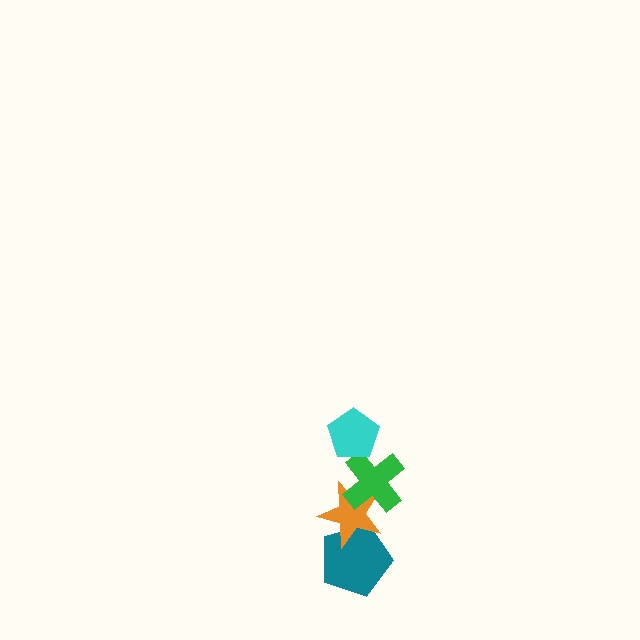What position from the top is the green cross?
The green cross is 2nd from the top.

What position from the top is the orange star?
The orange star is 3rd from the top.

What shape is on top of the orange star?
The green cross is on top of the orange star.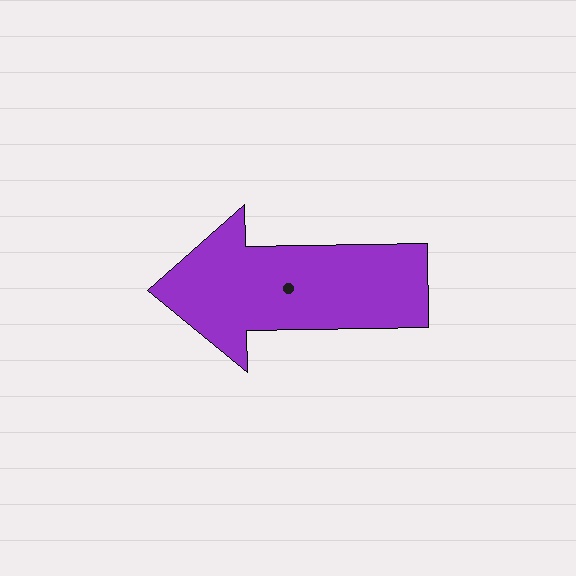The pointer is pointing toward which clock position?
Roughly 9 o'clock.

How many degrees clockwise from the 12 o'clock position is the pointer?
Approximately 269 degrees.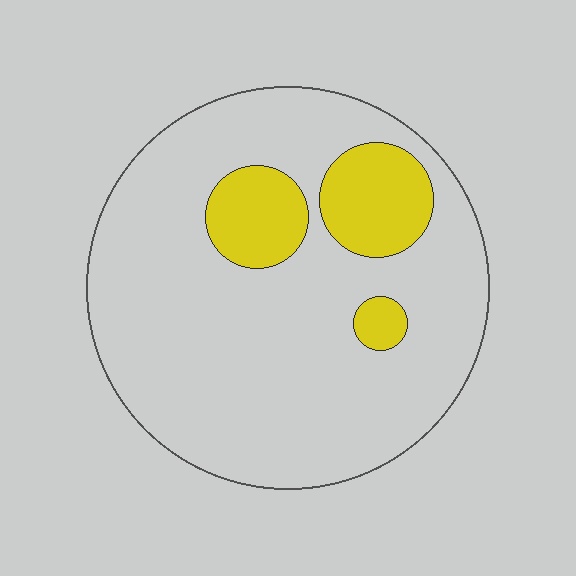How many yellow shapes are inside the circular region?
3.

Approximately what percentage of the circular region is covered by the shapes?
Approximately 15%.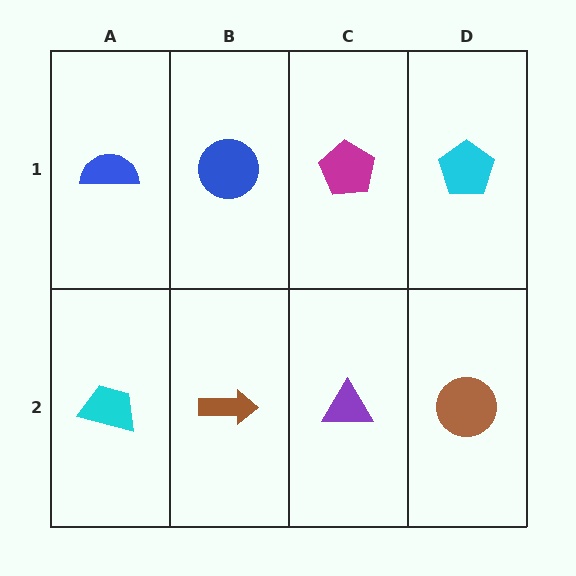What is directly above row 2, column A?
A blue semicircle.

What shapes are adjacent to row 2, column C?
A magenta pentagon (row 1, column C), a brown arrow (row 2, column B), a brown circle (row 2, column D).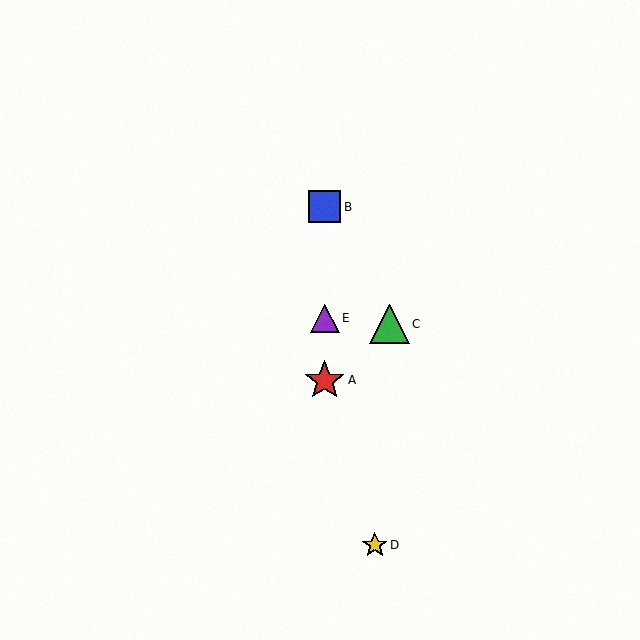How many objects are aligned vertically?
3 objects (A, B, E) are aligned vertically.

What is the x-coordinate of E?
Object E is at x≈325.